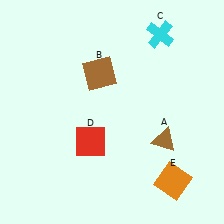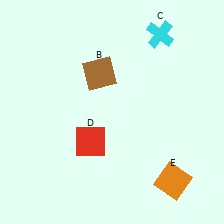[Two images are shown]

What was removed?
The brown triangle (A) was removed in Image 2.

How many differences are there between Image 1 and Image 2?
There is 1 difference between the two images.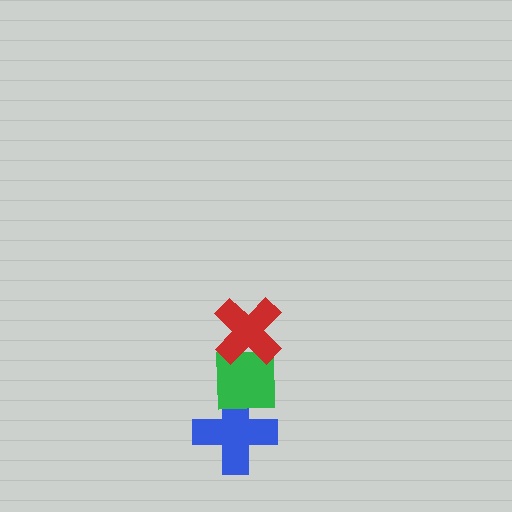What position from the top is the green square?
The green square is 2nd from the top.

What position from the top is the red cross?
The red cross is 1st from the top.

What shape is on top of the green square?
The red cross is on top of the green square.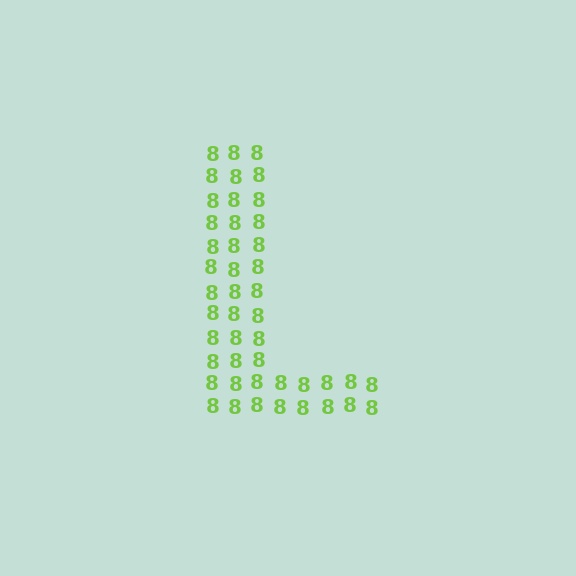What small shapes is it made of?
It is made of small digit 8's.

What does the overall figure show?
The overall figure shows the letter L.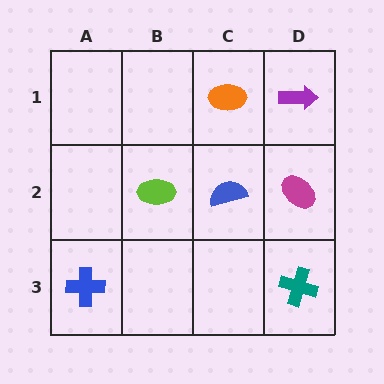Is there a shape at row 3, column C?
No, that cell is empty.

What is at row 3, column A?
A blue cross.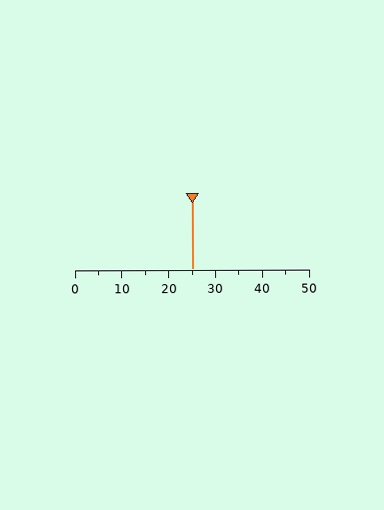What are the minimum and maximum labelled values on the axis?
The axis runs from 0 to 50.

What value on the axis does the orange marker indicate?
The marker indicates approximately 25.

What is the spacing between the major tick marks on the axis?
The major ticks are spaced 10 apart.